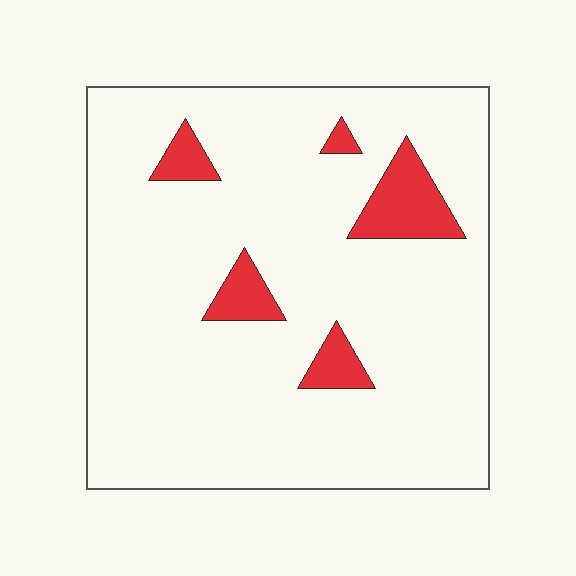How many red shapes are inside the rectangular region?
5.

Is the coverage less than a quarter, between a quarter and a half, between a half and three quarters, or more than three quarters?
Less than a quarter.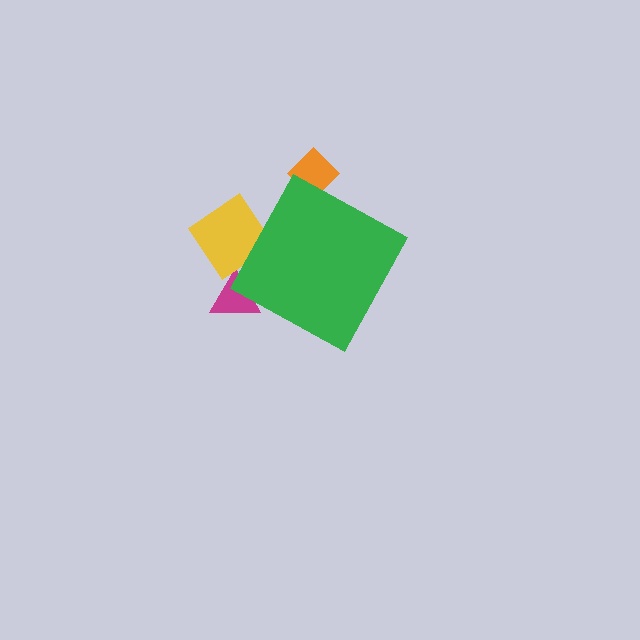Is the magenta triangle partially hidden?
Yes, the magenta triangle is partially hidden behind the green diamond.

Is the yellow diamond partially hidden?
Yes, the yellow diamond is partially hidden behind the green diamond.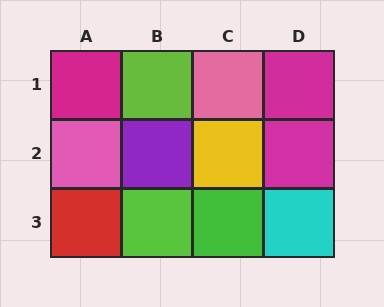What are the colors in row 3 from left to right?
Red, lime, green, cyan.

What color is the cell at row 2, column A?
Pink.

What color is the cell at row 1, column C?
Pink.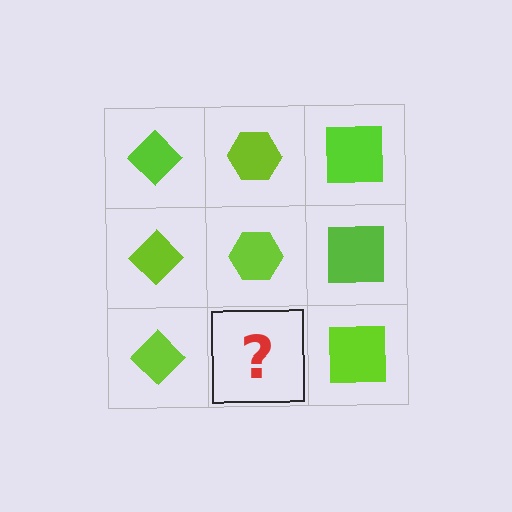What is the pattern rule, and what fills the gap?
The rule is that each column has a consistent shape. The gap should be filled with a lime hexagon.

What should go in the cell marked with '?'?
The missing cell should contain a lime hexagon.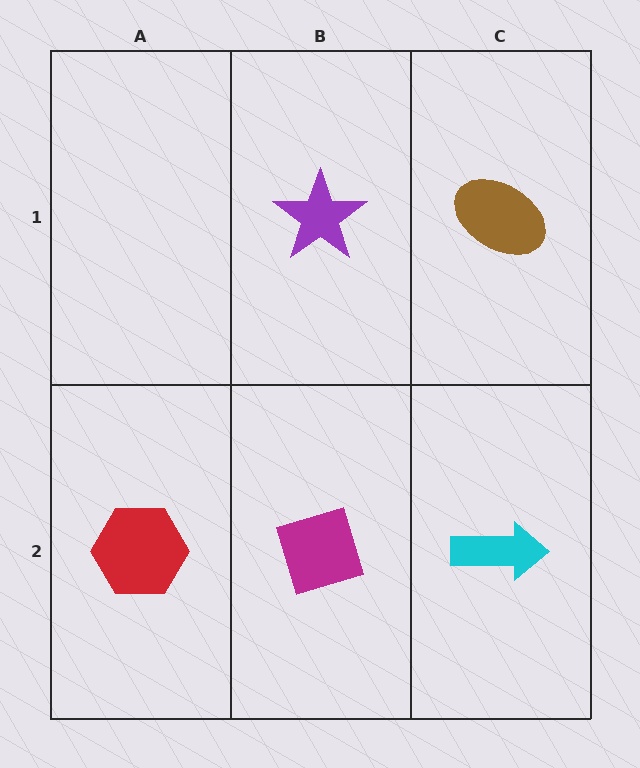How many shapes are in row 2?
3 shapes.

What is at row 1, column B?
A purple star.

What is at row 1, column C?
A brown ellipse.